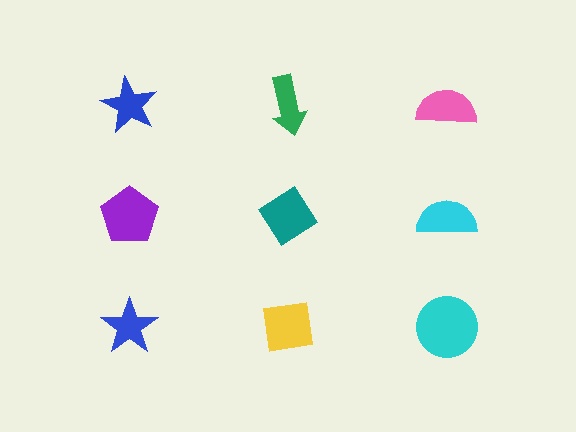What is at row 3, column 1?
A blue star.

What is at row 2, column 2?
A teal diamond.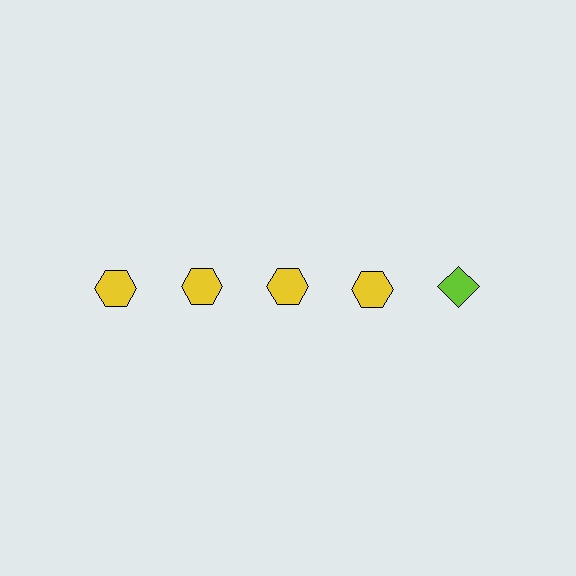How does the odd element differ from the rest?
It differs in both color (lime instead of yellow) and shape (diamond instead of hexagon).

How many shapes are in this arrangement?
There are 5 shapes arranged in a grid pattern.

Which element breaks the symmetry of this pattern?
The lime diamond in the top row, rightmost column breaks the symmetry. All other shapes are yellow hexagons.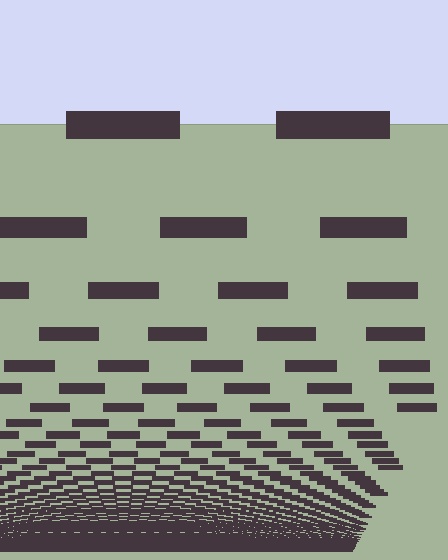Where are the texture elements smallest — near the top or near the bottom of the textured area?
Near the bottom.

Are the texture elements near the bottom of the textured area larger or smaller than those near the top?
Smaller. The gradient is inverted — elements near the bottom are smaller and denser.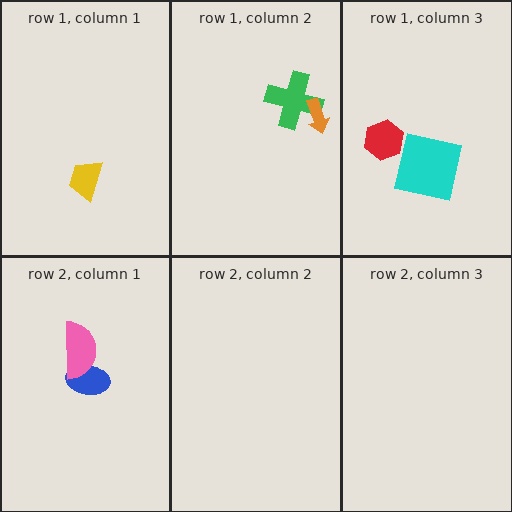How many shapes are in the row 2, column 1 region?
2.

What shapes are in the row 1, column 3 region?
The red hexagon, the cyan square.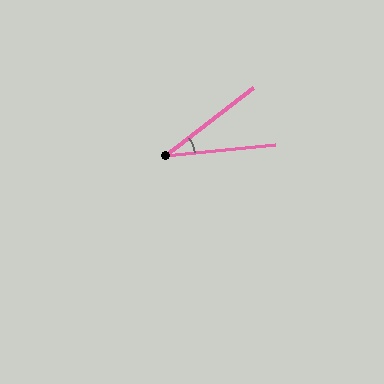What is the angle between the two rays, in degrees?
Approximately 32 degrees.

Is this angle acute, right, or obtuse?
It is acute.